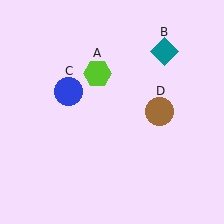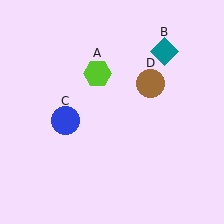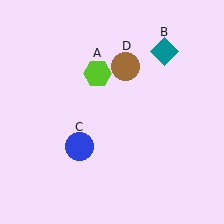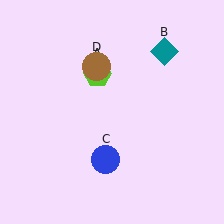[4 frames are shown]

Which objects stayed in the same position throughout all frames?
Lime hexagon (object A) and teal diamond (object B) remained stationary.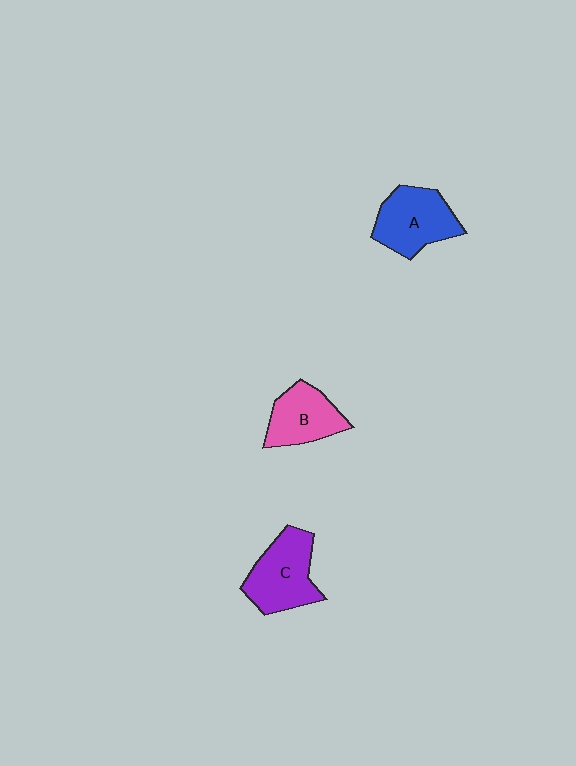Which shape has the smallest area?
Shape B (pink).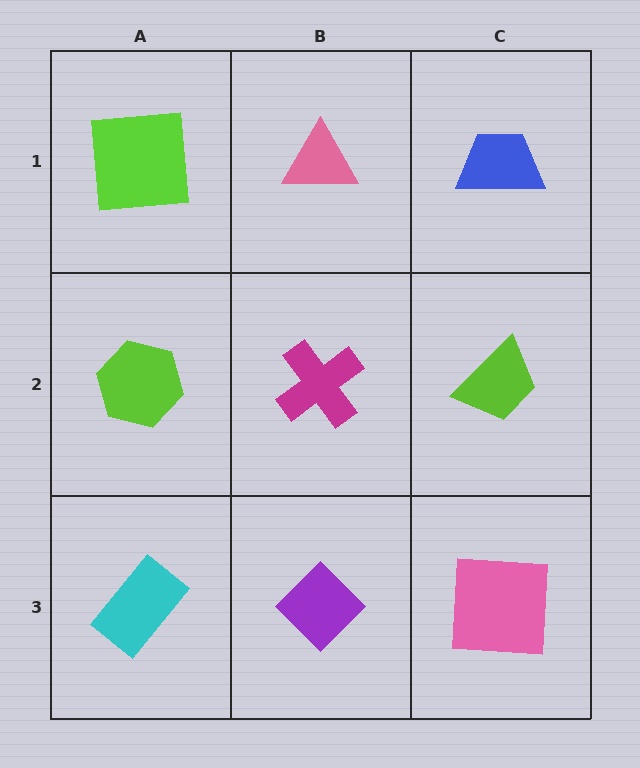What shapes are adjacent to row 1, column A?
A lime hexagon (row 2, column A), a pink triangle (row 1, column B).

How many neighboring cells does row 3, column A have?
2.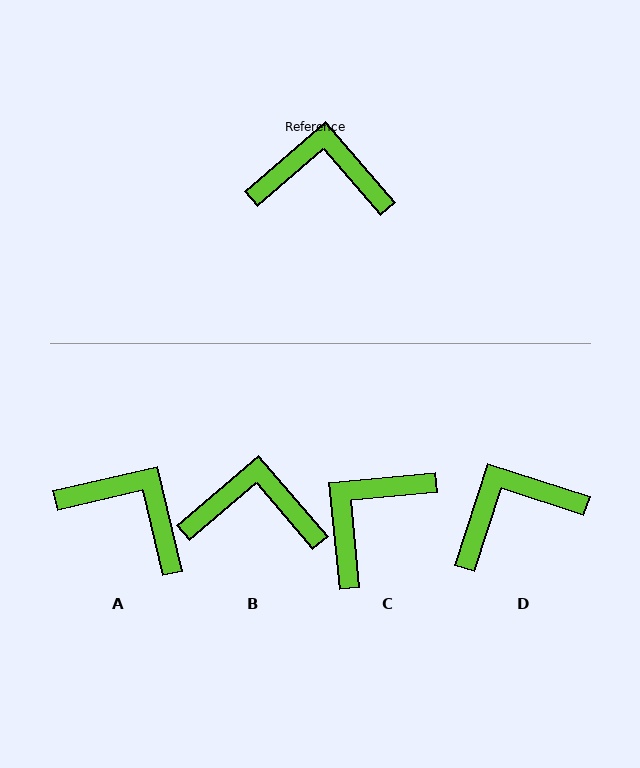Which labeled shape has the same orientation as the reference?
B.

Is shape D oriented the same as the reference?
No, it is off by about 31 degrees.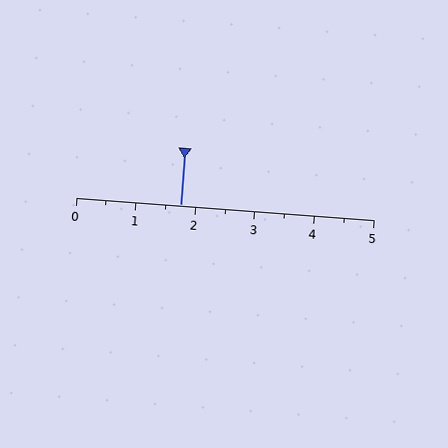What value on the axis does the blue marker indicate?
The marker indicates approximately 1.8.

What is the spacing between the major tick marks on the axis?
The major ticks are spaced 1 apart.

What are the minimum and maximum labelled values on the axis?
The axis runs from 0 to 5.